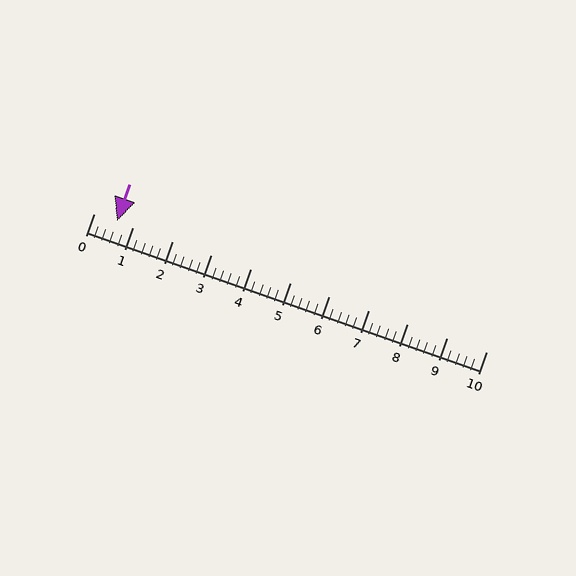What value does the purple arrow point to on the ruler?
The purple arrow points to approximately 0.6.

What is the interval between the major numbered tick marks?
The major tick marks are spaced 1 units apart.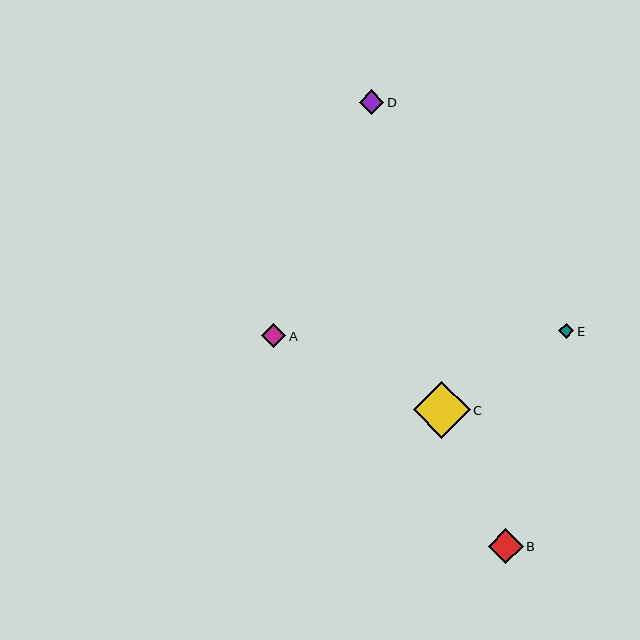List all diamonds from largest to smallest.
From largest to smallest: C, B, D, A, E.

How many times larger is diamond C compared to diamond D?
Diamond C is approximately 2.3 times the size of diamond D.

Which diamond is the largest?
Diamond C is the largest with a size of approximately 56 pixels.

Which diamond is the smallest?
Diamond E is the smallest with a size of approximately 15 pixels.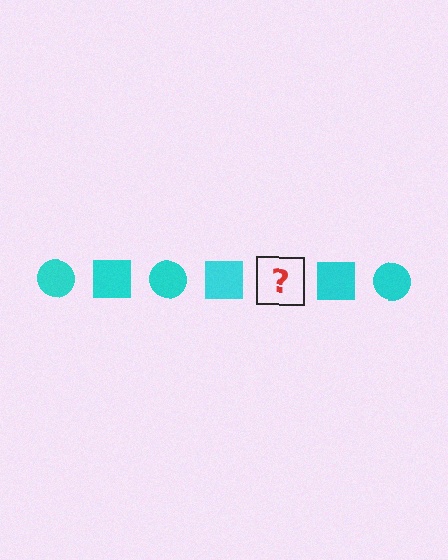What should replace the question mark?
The question mark should be replaced with a cyan circle.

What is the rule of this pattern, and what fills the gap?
The rule is that the pattern cycles through circle, square shapes in cyan. The gap should be filled with a cyan circle.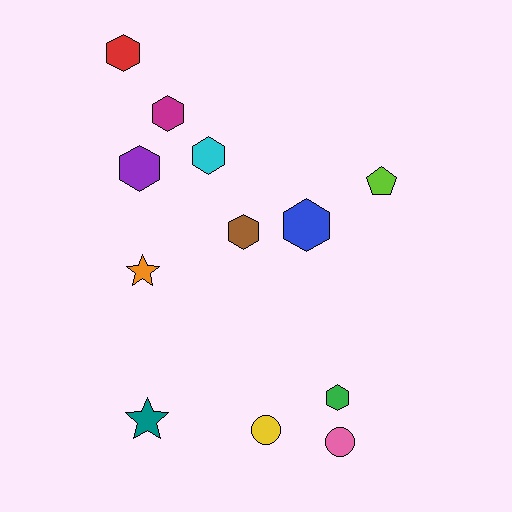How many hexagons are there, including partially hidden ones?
There are 7 hexagons.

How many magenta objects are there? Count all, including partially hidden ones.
There is 1 magenta object.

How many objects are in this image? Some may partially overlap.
There are 12 objects.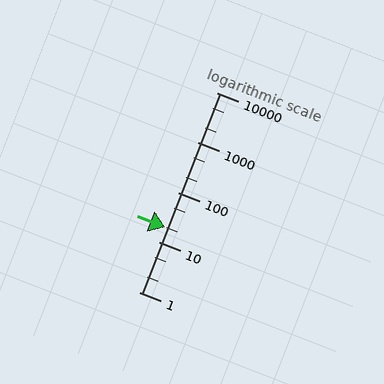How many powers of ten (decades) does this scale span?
The scale spans 4 decades, from 1 to 10000.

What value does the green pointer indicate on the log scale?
The pointer indicates approximately 20.